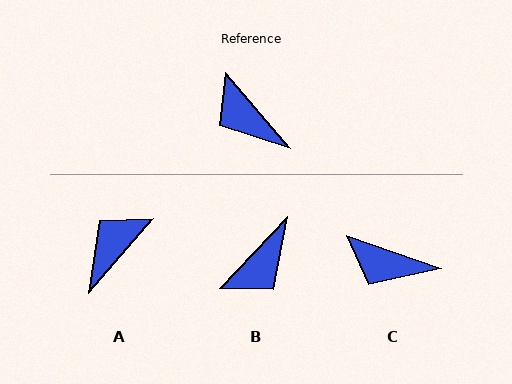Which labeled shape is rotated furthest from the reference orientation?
B, about 97 degrees away.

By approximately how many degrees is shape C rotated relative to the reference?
Approximately 31 degrees counter-clockwise.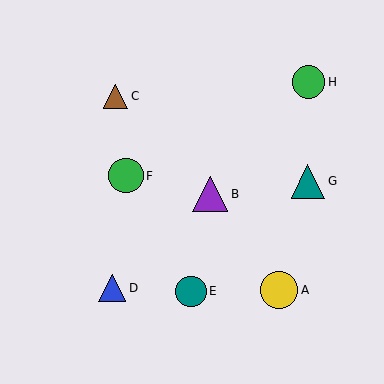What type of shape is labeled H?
Shape H is a green circle.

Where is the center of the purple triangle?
The center of the purple triangle is at (210, 194).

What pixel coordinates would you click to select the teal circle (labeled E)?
Click at (191, 291) to select the teal circle E.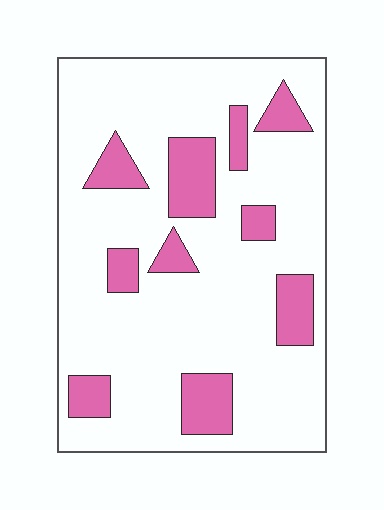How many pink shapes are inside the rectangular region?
10.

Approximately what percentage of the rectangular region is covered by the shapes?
Approximately 20%.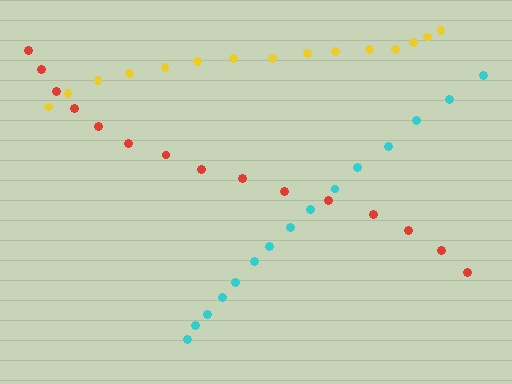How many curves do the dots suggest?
There are 3 distinct paths.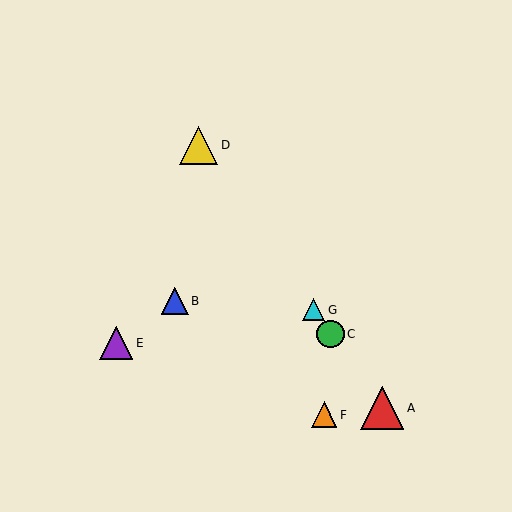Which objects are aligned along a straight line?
Objects A, C, D, G are aligned along a straight line.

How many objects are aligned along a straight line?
4 objects (A, C, D, G) are aligned along a straight line.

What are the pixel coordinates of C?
Object C is at (331, 334).